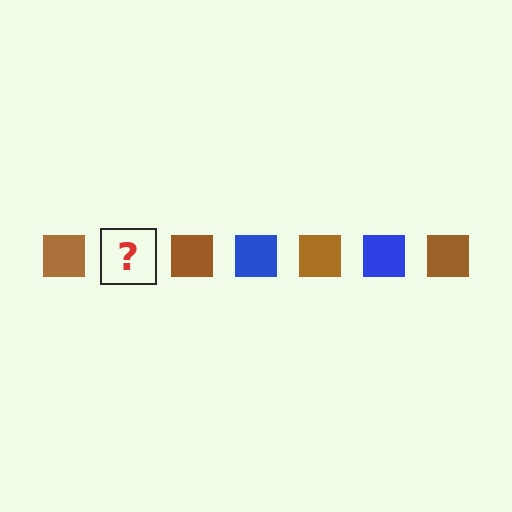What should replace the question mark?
The question mark should be replaced with a blue square.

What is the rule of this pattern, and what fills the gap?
The rule is that the pattern cycles through brown, blue squares. The gap should be filled with a blue square.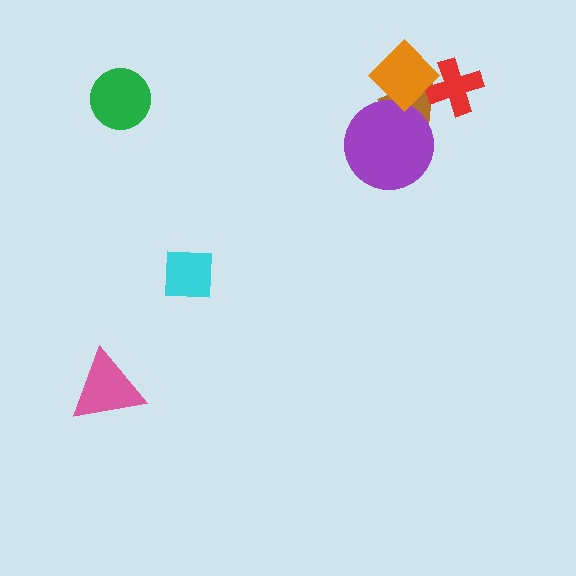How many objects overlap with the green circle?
0 objects overlap with the green circle.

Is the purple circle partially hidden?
Yes, it is partially covered by another shape.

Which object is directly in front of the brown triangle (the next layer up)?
The red cross is directly in front of the brown triangle.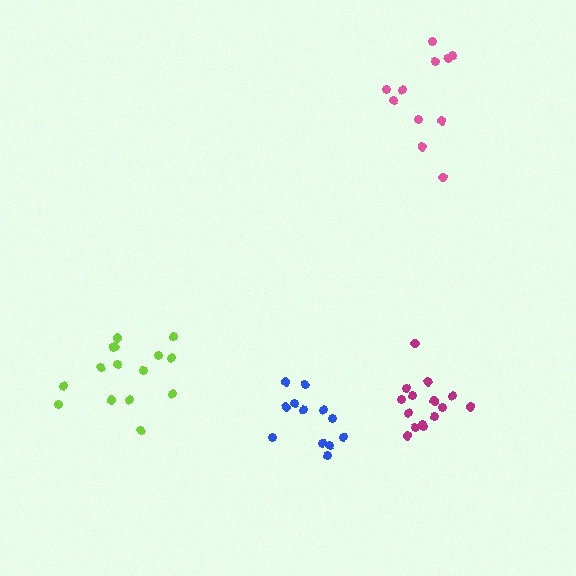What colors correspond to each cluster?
The clusters are colored: pink, magenta, blue, lime.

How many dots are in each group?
Group 1: 11 dots, Group 2: 15 dots, Group 3: 12 dots, Group 4: 15 dots (53 total).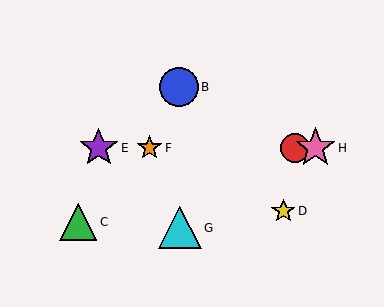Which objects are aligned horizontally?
Objects A, E, F, H are aligned horizontally.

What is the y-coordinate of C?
Object C is at y≈222.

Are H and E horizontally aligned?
Yes, both are at y≈148.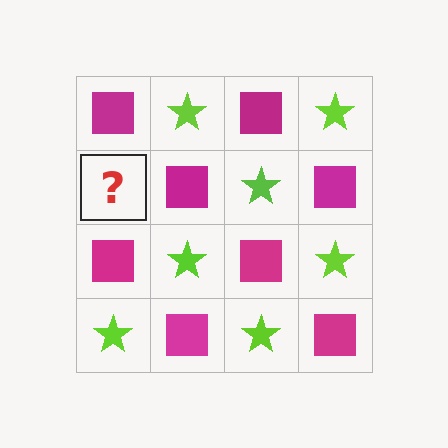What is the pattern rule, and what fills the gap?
The rule is that it alternates magenta square and lime star in a checkerboard pattern. The gap should be filled with a lime star.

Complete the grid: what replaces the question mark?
The question mark should be replaced with a lime star.